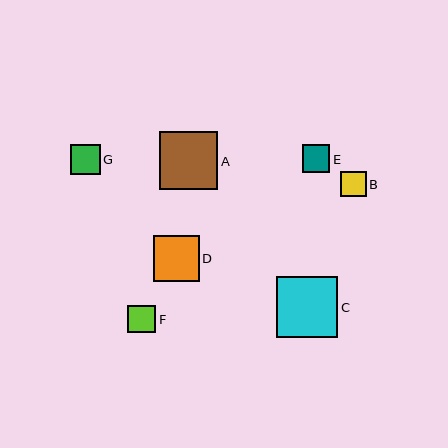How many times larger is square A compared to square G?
Square A is approximately 2.0 times the size of square G.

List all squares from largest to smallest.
From largest to smallest: C, A, D, G, F, E, B.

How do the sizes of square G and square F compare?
Square G and square F are approximately the same size.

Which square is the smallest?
Square B is the smallest with a size of approximately 26 pixels.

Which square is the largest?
Square C is the largest with a size of approximately 61 pixels.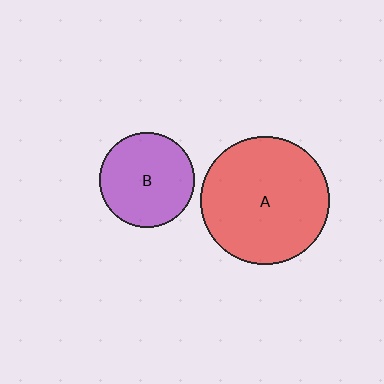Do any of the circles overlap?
No, none of the circles overlap.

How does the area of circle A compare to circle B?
Approximately 1.8 times.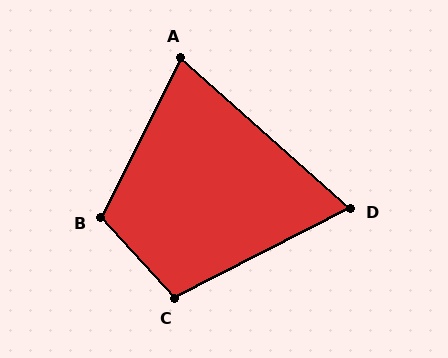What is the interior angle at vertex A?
Approximately 75 degrees (acute).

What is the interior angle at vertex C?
Approximately 105 degrees (obtuse).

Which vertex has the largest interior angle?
B, at approximately 111 degrees.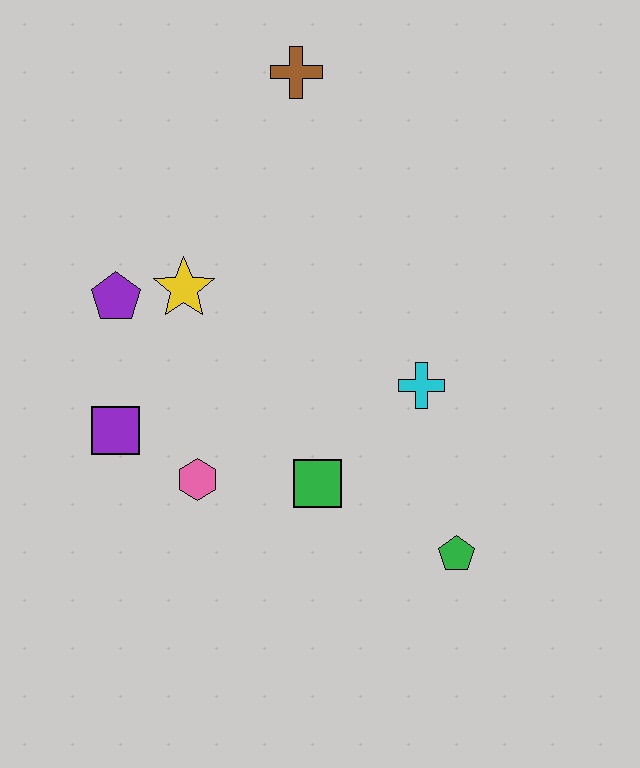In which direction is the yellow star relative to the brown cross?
The yellow star is below the brown cross.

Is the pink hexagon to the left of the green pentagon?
Yes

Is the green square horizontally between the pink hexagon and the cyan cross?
Yes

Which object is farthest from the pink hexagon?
The brown cross is farthest from the pink hexagon.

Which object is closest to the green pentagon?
The green square is closest to the green pentagon.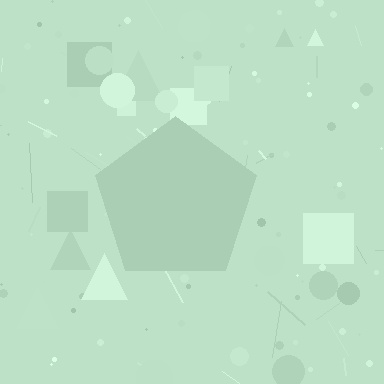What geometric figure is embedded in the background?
A pentagon is embedded in the background.